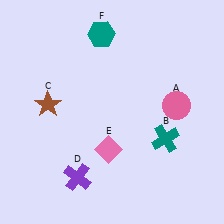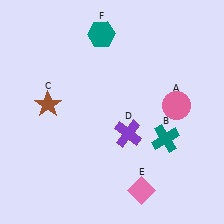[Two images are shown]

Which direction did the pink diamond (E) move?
The pink diamond (E) moved down.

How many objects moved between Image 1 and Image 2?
2 objects moved between the two images.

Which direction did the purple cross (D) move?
The purple cross (D) moved right.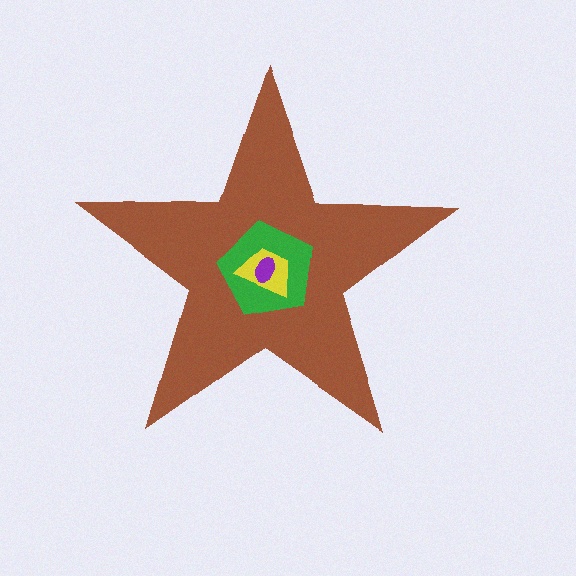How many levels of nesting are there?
4.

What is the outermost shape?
The brown star.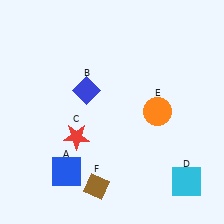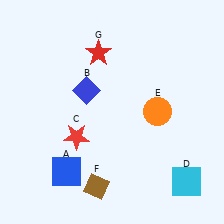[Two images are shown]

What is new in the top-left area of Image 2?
A red star (G) was added in the top-left area of Image 2.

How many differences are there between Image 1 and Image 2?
There is 1 difference between the two images.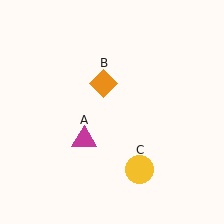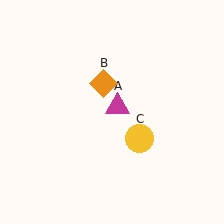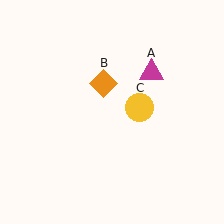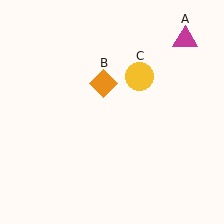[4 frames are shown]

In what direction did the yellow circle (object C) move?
The yellow circle (object C) moved up.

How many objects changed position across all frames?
2 objects changed position: magenta triangle (object A), yellow circle (object C).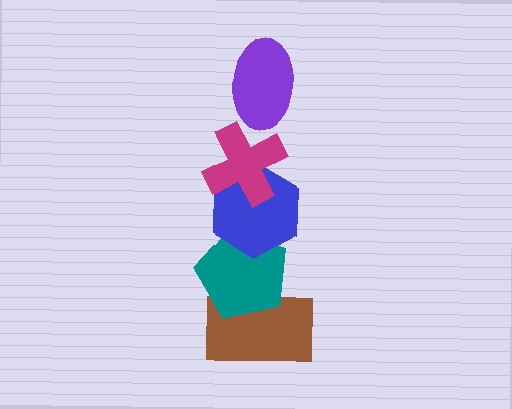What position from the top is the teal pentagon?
The teal pentagon is 4th from the top.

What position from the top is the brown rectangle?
The brown rectangle is 5th from the top.